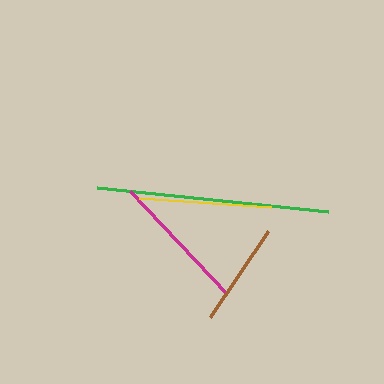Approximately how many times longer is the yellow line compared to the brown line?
The yellow line is approximately 1.3 times the length of the brown line.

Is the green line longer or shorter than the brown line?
The green line is longer than the brown line.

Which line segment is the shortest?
The brown line is the shortest at approximately 104 pixels.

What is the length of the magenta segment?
The magenta segment is approximately 142 pixels long.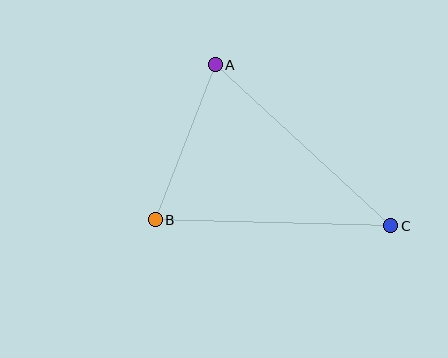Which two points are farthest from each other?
Points A and C are farthest from each other.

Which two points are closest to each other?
Points A and B are closest to each other.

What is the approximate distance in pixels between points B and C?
The distance between B and C is approximately 235 pixels.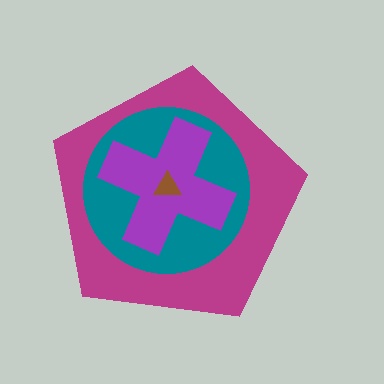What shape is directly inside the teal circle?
The purple cross.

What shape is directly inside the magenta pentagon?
The teal circle.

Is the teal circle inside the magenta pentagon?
Yes.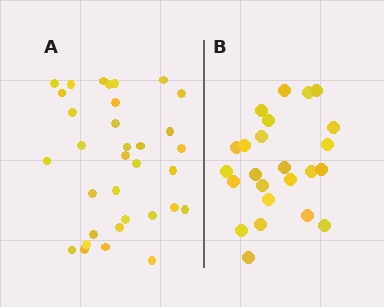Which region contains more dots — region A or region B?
Region A (the left region) has more dots.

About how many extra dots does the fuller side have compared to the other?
Region A has roughly 8 or so more dots than region B.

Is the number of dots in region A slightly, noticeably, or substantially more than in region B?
Region A has noticeably more, but not dramatically so. The ratio is roughly 1.4 to 1.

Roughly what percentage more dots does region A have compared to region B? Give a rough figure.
About 40% more.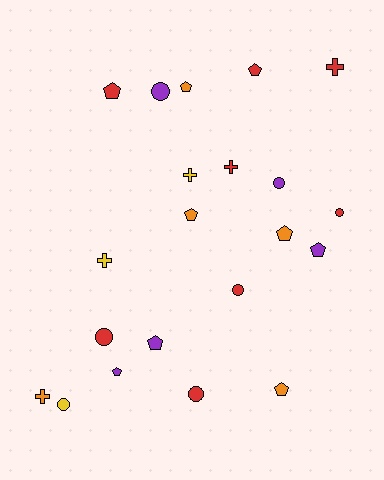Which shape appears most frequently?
Pentagon, with 9 objects.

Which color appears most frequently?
Red, with 8 objects.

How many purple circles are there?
There are 2 purple circles.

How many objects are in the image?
There are 21 objects.